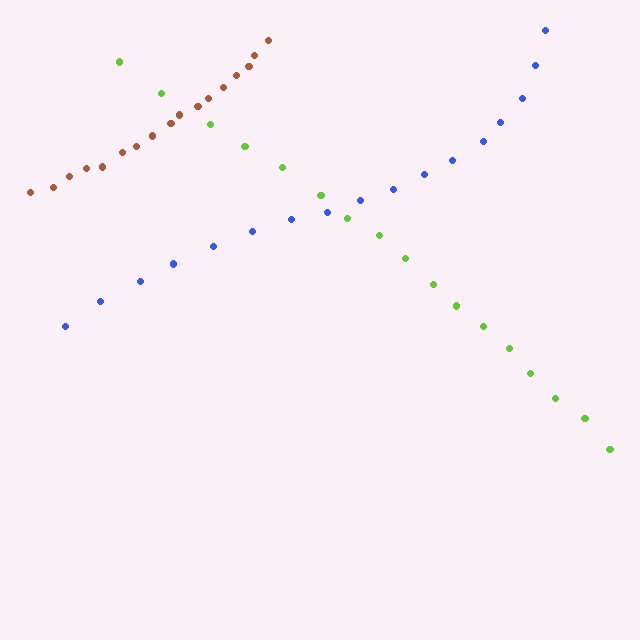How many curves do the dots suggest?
There are 3 distinct paths.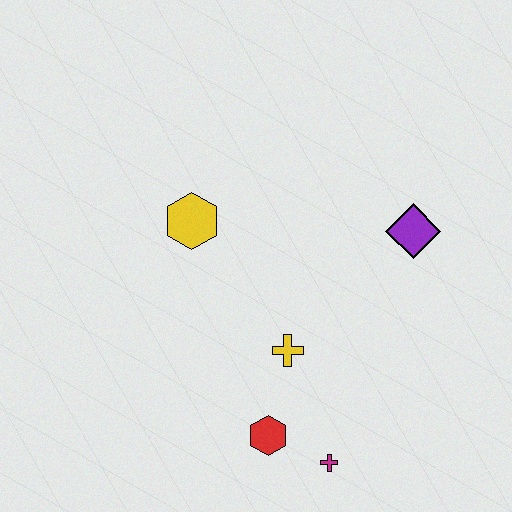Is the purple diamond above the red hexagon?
Yes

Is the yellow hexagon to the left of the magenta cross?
Yes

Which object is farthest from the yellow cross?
The purple diamond is farthest from the yellow cross.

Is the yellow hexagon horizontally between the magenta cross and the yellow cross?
No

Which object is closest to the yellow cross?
The red hexagon is closest to the yellow cross.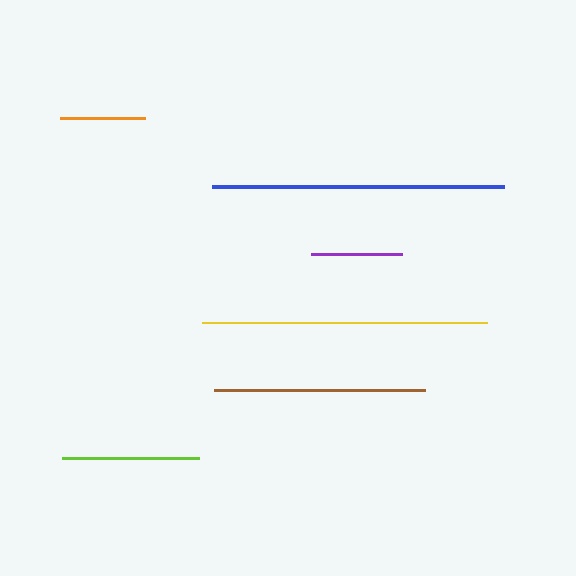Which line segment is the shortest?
The orange line is the shortest at approximately 85 pixels.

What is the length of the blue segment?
The blue segment is approximately 292 pixels long.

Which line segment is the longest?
The blue line is the longest at approximately 292 pixels.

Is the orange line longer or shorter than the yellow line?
The yellow line is longer than the orange line.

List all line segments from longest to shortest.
From longest to shortest: blue, yellow, brown, lime, purple, orange.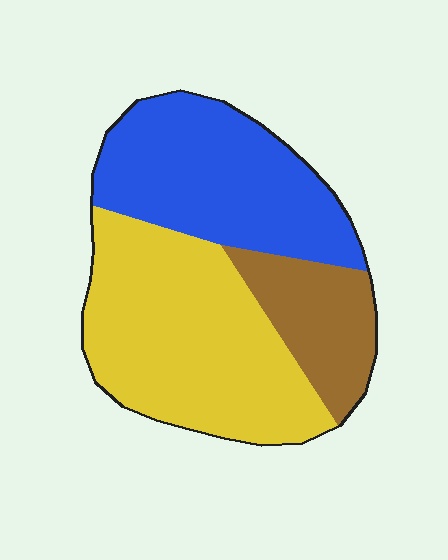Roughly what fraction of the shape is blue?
Blue covers 36% of the shape.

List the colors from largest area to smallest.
From largest to smallest: yellow, blue, brown.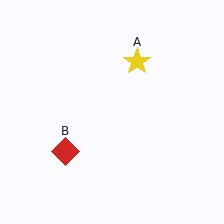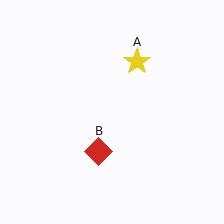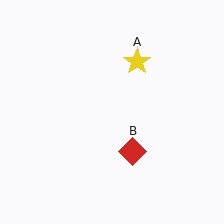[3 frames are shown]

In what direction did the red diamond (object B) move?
The red diamond (object B) moved right.